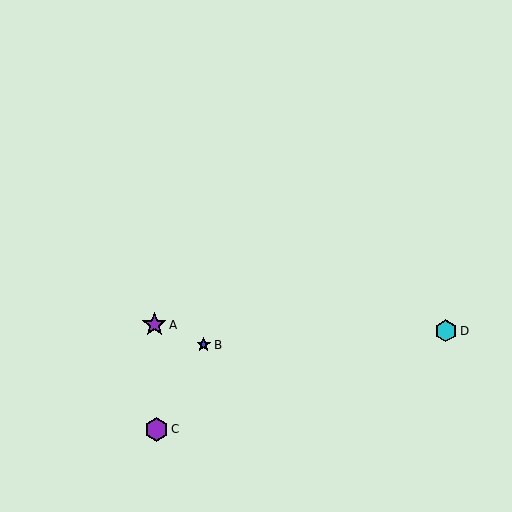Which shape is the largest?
The purple hexagon (labeled C) is the largest.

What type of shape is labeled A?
Shape A is a purple star.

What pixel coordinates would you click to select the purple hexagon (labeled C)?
Click at (156, 429) to select the purple hexagon C.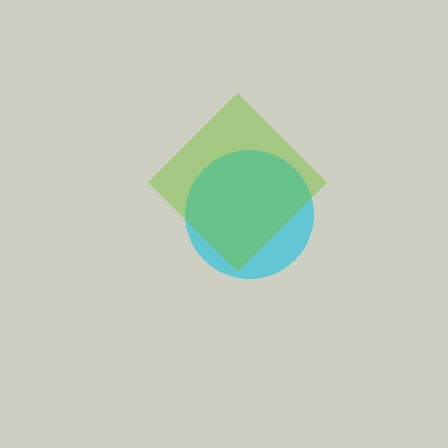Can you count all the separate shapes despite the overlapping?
Yes, there are 2 separate shapes.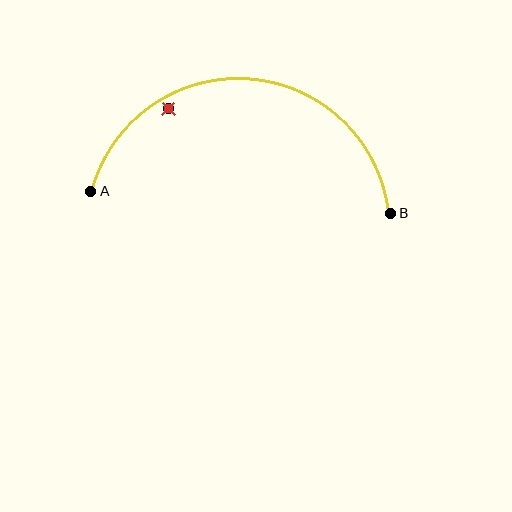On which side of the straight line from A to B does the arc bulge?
The arc bulges above the straight line connecting A and B.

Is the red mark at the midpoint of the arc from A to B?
No — the red mark does not lie on the arc at all. It sits slightly inside the curve.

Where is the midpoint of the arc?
The arc midpoint is the point on the curve farthest from the straight line joining A and B. It sits above that line.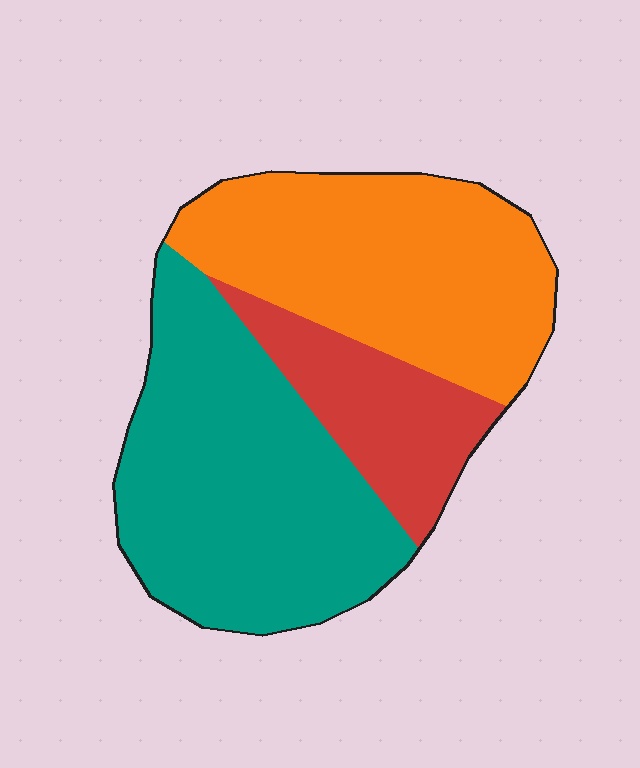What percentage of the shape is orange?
Orange covers about 40% of the shape.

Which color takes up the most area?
Teal, at roughly 45%.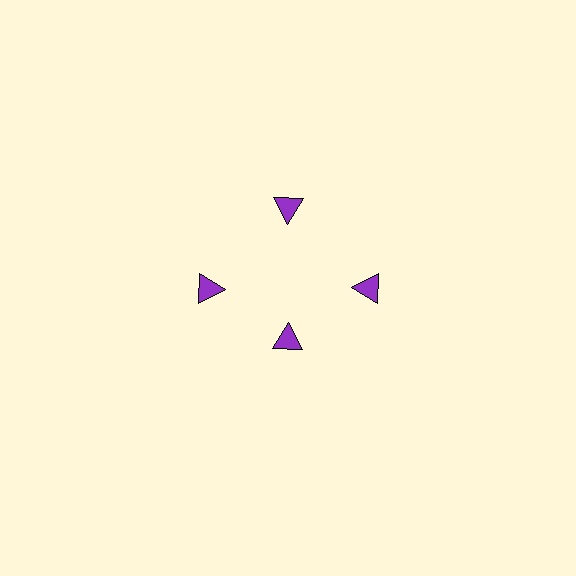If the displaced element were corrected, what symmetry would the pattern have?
It would have 4-fold rotational symmetry — the pattern would map onto itself every 90 degrees.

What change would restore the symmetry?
The symmetry would be restored by moving it outward, back onto the ring so that all 4 triangles sit at equal angles and equal distance from the center.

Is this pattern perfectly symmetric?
No. The 4 purple triangles are arranged in a ring, but one element near the 6 o'clock position is pulled inward toward the center, breaking the 4-fold rotational symmetry.